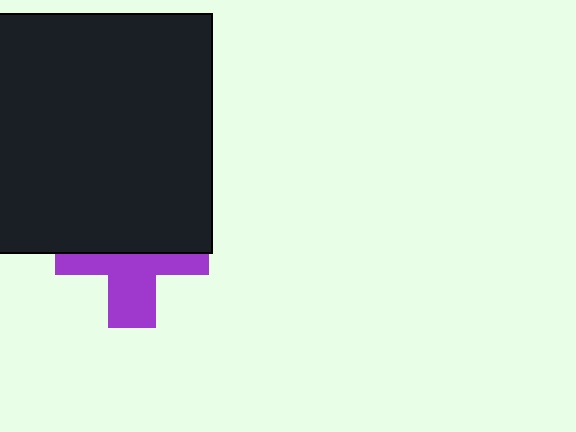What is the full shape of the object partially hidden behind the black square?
The partially hidden object is a purple cross.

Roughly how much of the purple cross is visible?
About half of it is visible (roughly 47%).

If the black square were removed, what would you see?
You would see the complete purple cross.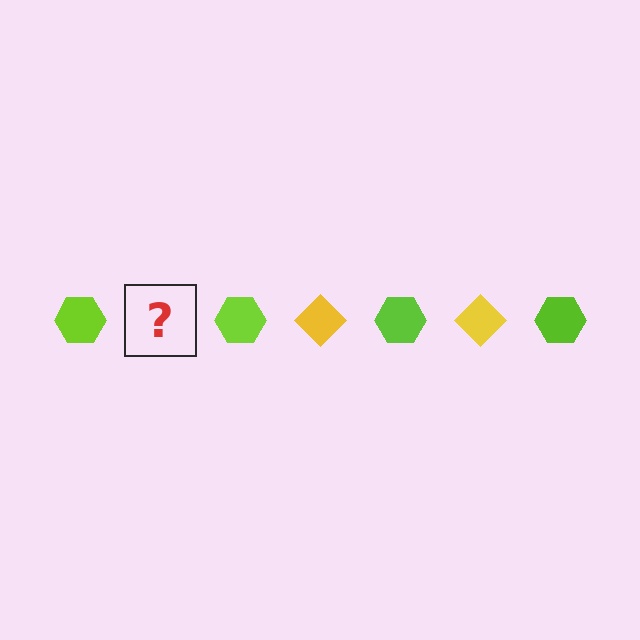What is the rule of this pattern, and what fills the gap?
The rule is that the pattern alternates between lime hexagon and yellow diamond. The gap should be filled with a yellow diamond.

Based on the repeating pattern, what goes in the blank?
The blank should be a yellow diamond.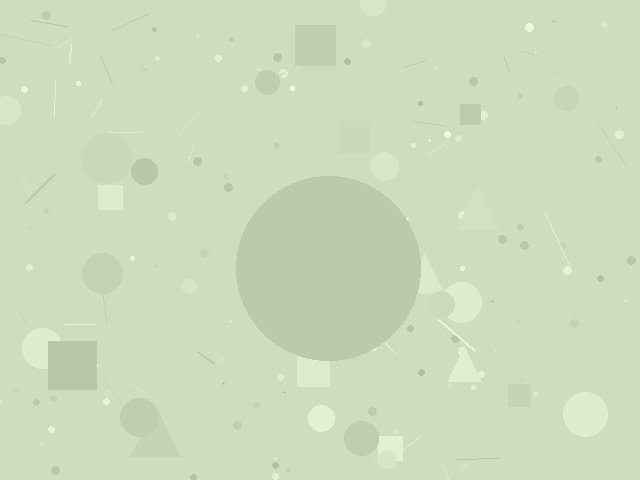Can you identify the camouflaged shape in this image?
The camouflaged shape is a circle.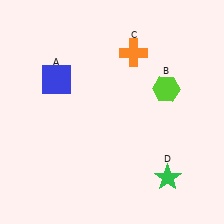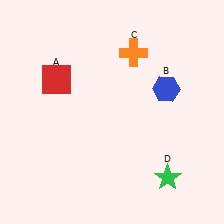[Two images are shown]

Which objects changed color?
A changed from blue to red. B changed from lime to blue.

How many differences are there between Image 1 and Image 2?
There are 2 differences between the two images.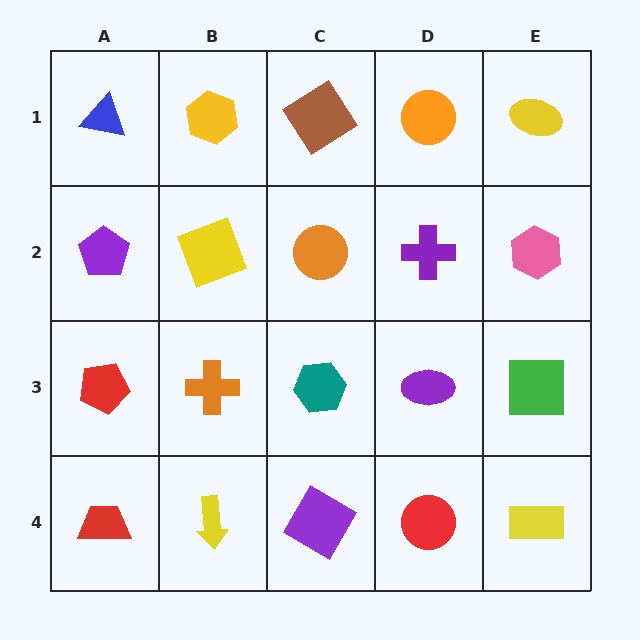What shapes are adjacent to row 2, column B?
A yellow hexagon (row 1, column B), an orange cross (row 3, column B), a purple pentagon (row 2, column A), an orange circle (row 2, column C).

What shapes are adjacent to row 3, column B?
A yellow square (row 2, column B), a yellow arrow (row 4, column B), a red pentagon (row 3, column A), a teal hexagon (row 3, column C).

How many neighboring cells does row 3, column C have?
4.